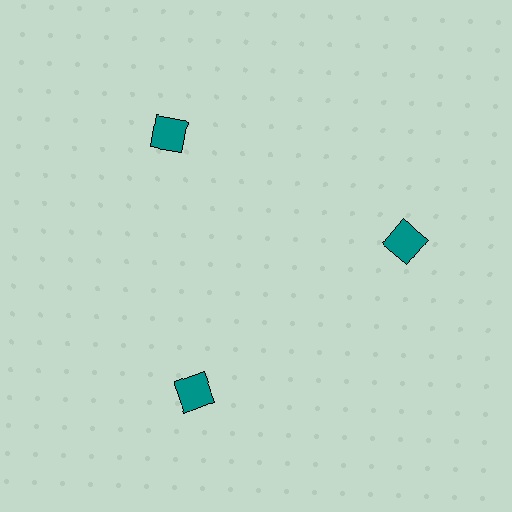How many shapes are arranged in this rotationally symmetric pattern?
There are 3 shapes, arranged in 3 groups of 1.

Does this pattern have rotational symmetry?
Yes, this pattern has 3-fold rotational symmetry. It looks the same after rotating 120 degrees around the center.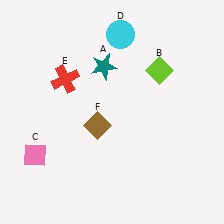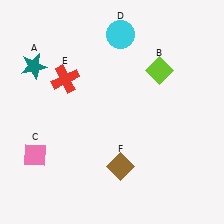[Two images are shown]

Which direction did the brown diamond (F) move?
The brown diamond (F) moved down.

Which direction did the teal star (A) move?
The teal star (A) moved left.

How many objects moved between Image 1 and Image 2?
2 objects moved between the two images.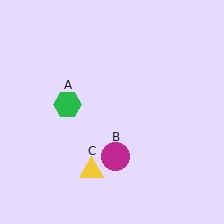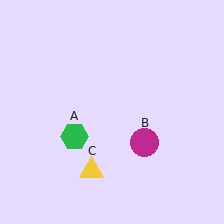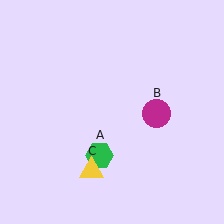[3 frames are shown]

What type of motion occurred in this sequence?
The green hexagon (object A), magenta circle (object B) rotated counterclockwise around the center of the scene.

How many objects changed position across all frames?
2 objects changed position: green hexagon (object A), magenta circle (object B).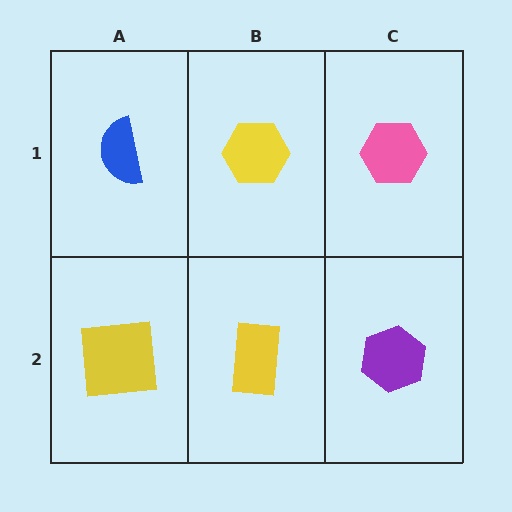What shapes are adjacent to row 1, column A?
A yellow square (row 2, column A), a yellow hexagon (row 1, column B).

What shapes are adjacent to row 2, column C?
A pink hexagon (row 1, column C), a yellow rectangle (row 2, column B).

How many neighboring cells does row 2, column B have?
3.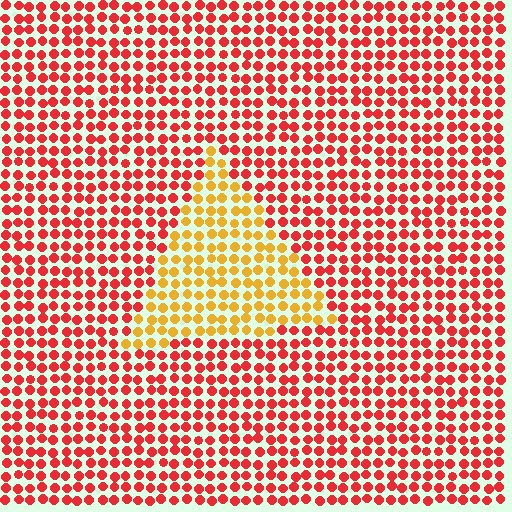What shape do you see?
I see a triangle.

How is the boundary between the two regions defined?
The boundary is defined purely by a slight shift in hue (about 45 degrees). Spacing, size, and orientation are identical on both sides.